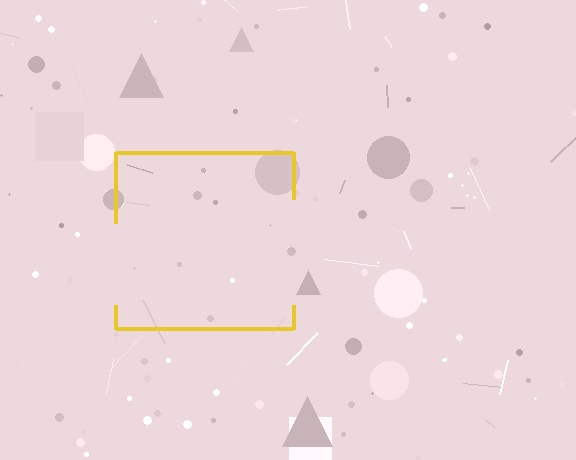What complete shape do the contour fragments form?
The contour fragments form a square.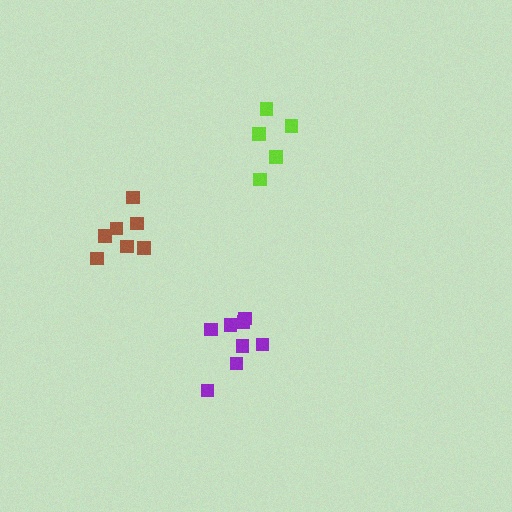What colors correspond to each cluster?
The clusters are colored: lime, purple, brown.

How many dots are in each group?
Group 1: 5 dots, Group 2: 8 dots, Group 3: 8 dots (21 total).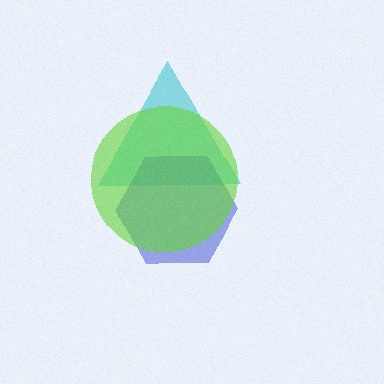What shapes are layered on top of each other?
The layered shapes are: a cyan triangle, a blue hexagon, a lime circle.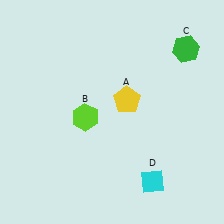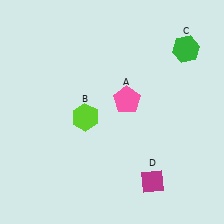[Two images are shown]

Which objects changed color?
A changed from yellow to pink. D changed from cyan to magenta.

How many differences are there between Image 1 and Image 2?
There are 2 differences between the two images.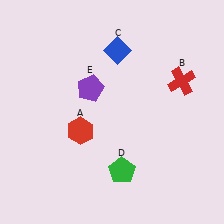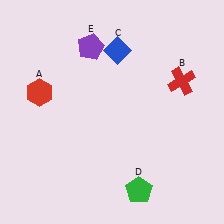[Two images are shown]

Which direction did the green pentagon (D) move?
The green pentagon (D) moved down.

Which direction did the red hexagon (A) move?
The red hexagon (A) moved left.